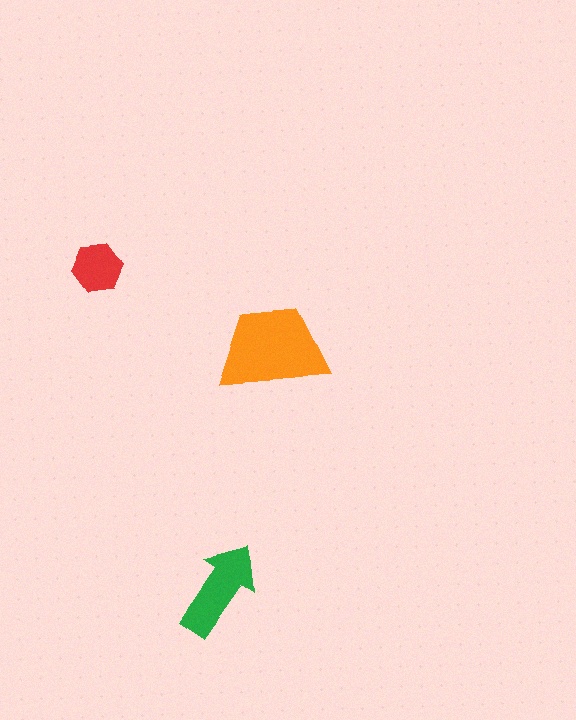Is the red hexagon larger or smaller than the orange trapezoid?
Smaller.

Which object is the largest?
The orange trapezoid.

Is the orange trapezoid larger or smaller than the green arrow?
Larger.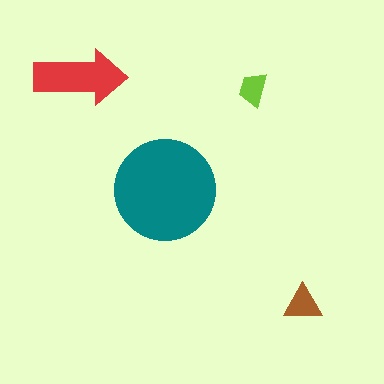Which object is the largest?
The teal circle.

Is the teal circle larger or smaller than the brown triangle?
Larger.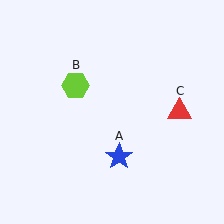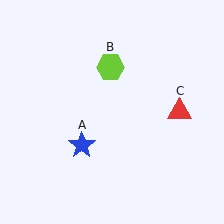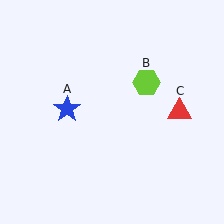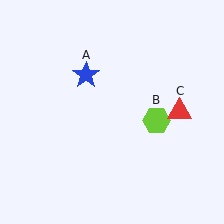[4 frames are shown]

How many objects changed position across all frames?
2 objects changed position: blue star (object A), lime hexagon (object B).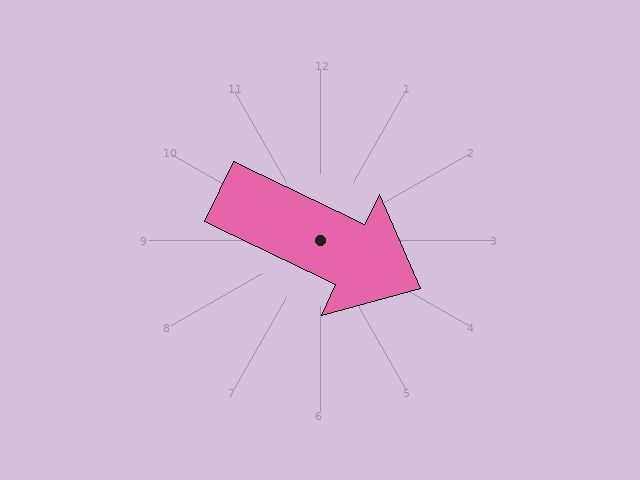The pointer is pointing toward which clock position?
Roughly 4 o'clock.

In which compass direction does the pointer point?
Southeast.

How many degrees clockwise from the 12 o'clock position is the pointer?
Approximately 116 degrees.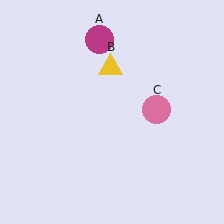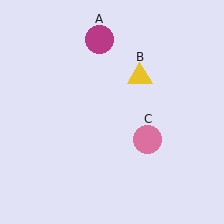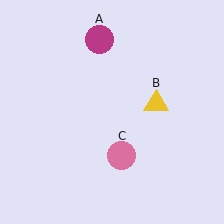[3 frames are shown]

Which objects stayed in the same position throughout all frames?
Magenta circle (object A) remained stationary.